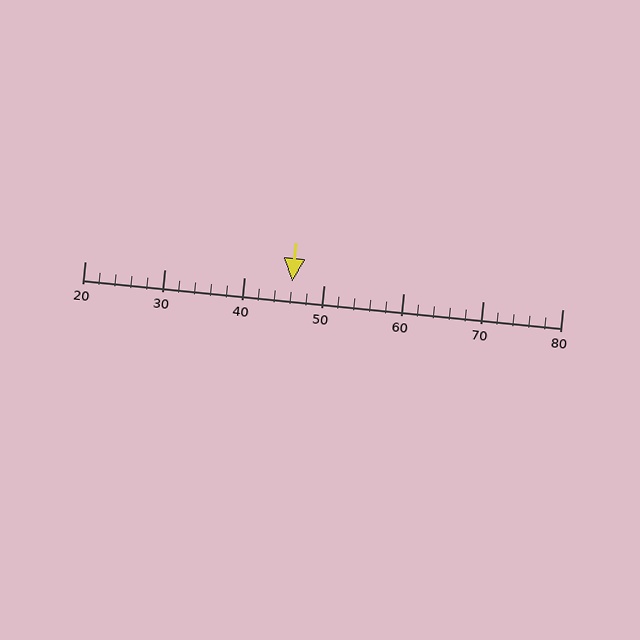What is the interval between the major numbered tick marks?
The major tick marks are spaced 10 units apart.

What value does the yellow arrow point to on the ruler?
The yellow arrow points to approximately 46.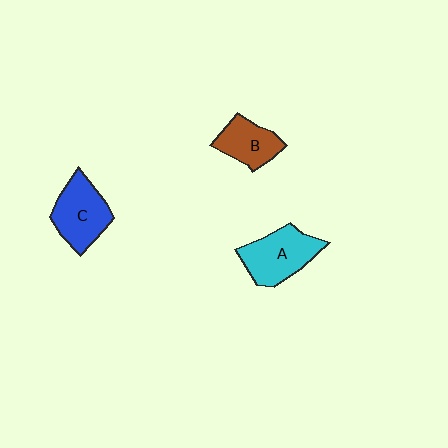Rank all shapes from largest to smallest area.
From largest to smallest: A (cyan), C (blue), B (brown).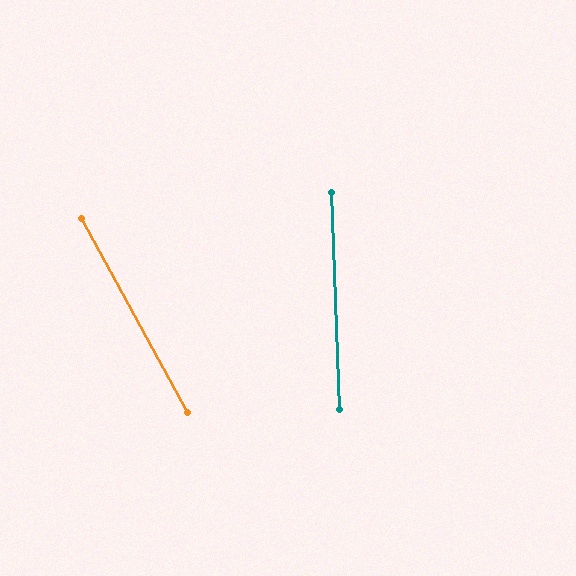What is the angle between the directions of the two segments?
Approximately 27 degrees.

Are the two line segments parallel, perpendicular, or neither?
Neither parallel nor perpendicular — they differ by about 27°.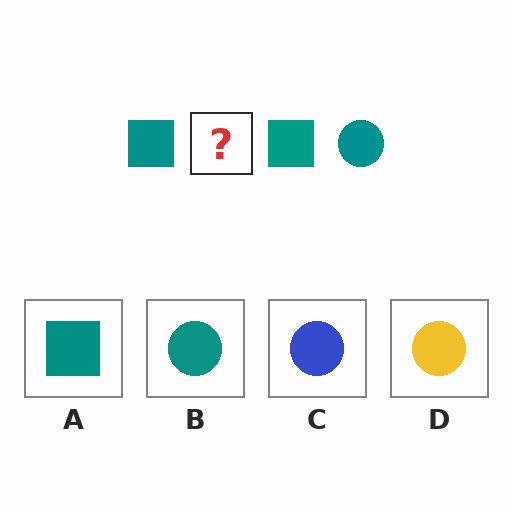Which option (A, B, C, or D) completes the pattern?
B.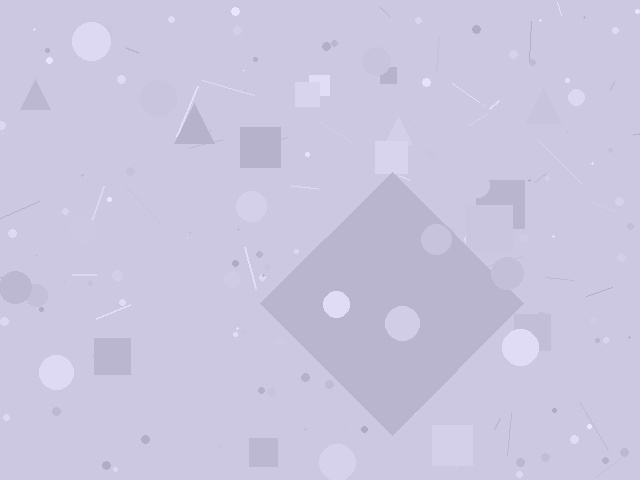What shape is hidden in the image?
A diamond is hidden in the image.